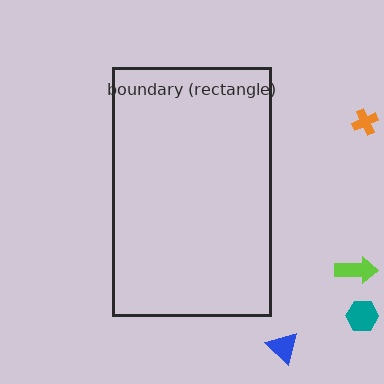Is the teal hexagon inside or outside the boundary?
Outside.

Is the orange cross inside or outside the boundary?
Outside.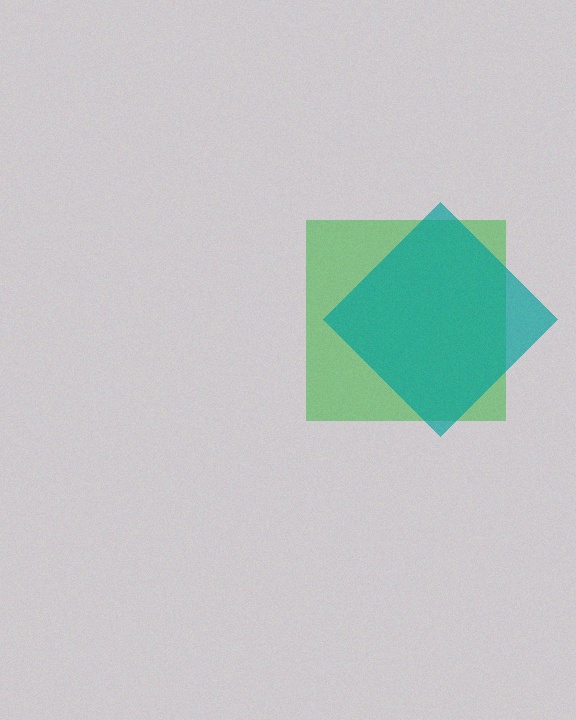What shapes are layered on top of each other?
The layered shapes are: a green square, a teal diamond.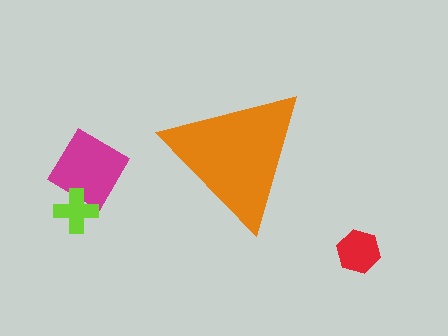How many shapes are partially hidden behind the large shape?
0 shapes are partially hidden.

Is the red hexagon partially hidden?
No, the red hexagon is fully visible.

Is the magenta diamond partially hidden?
No, the magenta diamond is fully visible.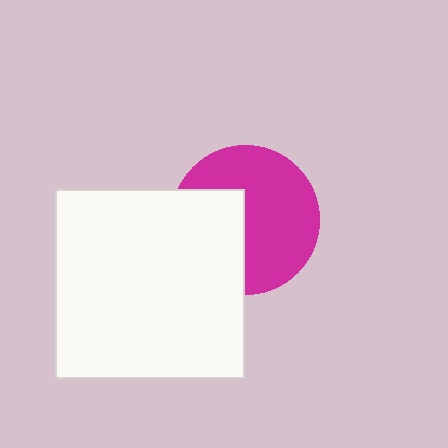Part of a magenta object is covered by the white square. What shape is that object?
It is a circle.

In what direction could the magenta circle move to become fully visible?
The magenta circle could move right. That would shift it out from behind the white square entirely.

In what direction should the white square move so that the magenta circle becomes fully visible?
The white square should move left. That is the shortest direction to clear the overlap and leave the magenta circle fully visible.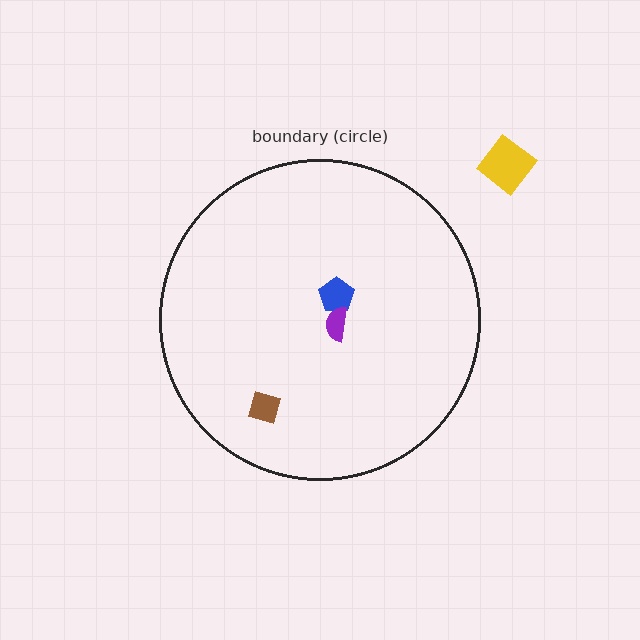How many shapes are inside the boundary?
3 inside, 1 outside.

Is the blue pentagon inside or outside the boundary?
Inside.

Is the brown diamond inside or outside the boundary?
Inside.